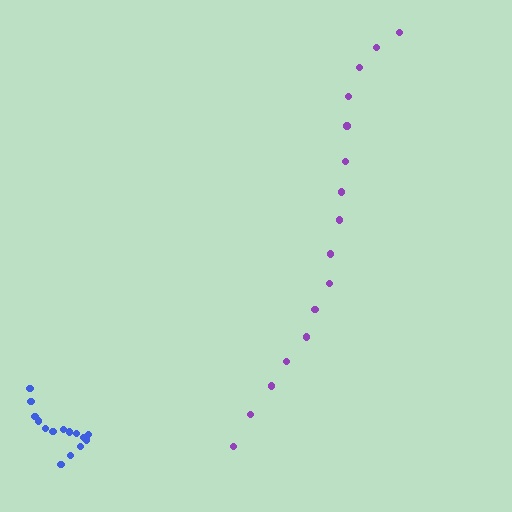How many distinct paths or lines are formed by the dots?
There are 2 distinct paths.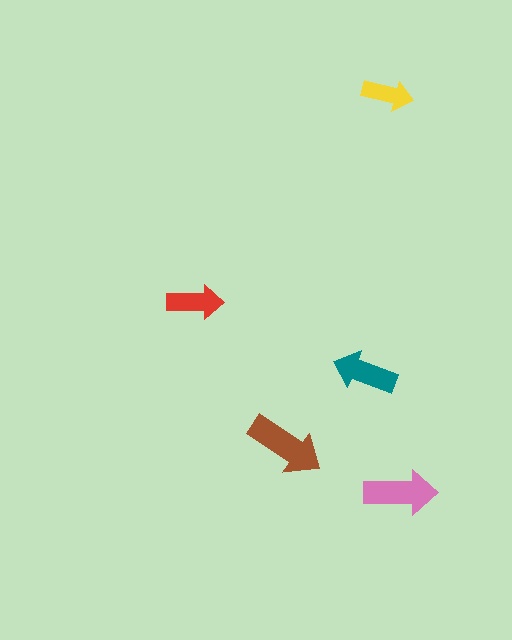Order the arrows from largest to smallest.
the brown one, the pink one, the teal one, the red one, the yellow one.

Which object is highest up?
The yellow arrow is topmost.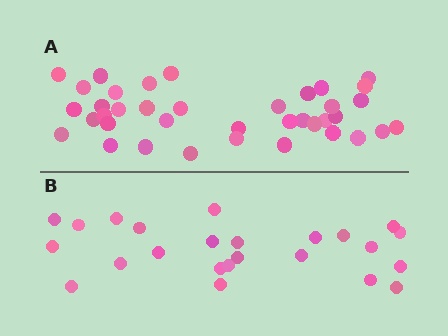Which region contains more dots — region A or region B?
Region A (the top region) has more dots.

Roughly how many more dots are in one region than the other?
Region A has approximately 15 more dots than region B.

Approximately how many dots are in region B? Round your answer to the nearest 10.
About 20 dots. (The exact count is 24, which rounds to 20.)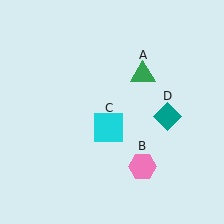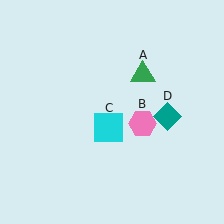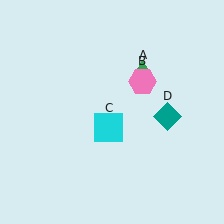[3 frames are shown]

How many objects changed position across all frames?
1 object changed position: pink hexagon (object B).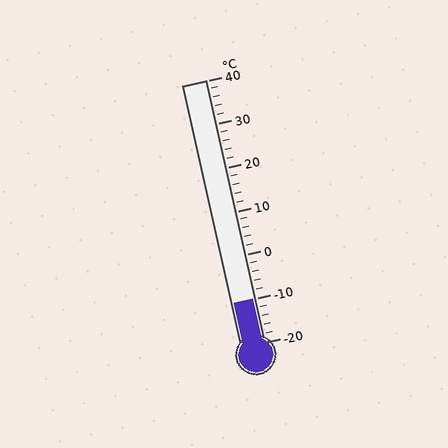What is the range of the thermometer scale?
The thermometer scale ranges from -20°C to 40°C.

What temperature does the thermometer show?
The thermometer shows approximately -10°C.